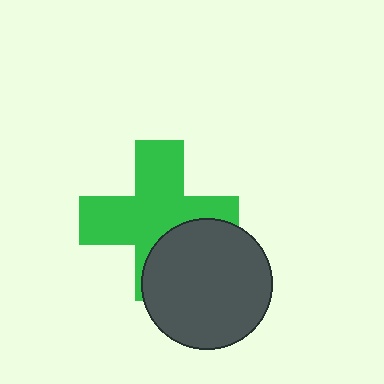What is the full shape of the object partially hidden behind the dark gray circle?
The partially hidden object is a green cross.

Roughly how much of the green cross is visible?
Most of it is visible (roughly 70%).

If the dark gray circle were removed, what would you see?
You would see the complete green cross.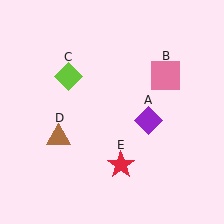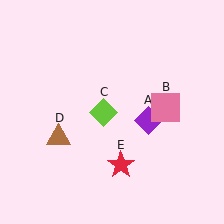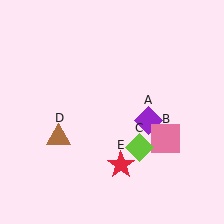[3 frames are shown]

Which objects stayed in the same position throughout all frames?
Purple diamond (object A) and brown triangle (object D) and red star (object E) remained stationary.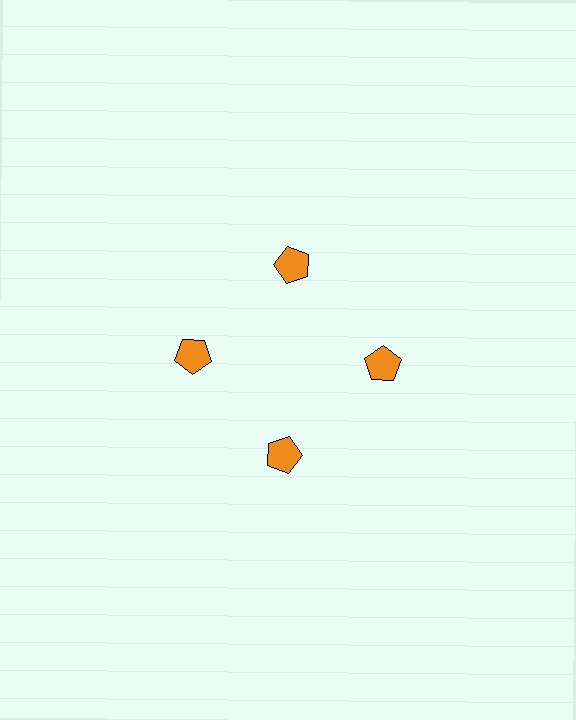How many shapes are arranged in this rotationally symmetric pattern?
There are 4 shapes, arranged in 4 groups of 1.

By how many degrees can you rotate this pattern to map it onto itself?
The pattern maps onto itself every 90 degrees of rotation.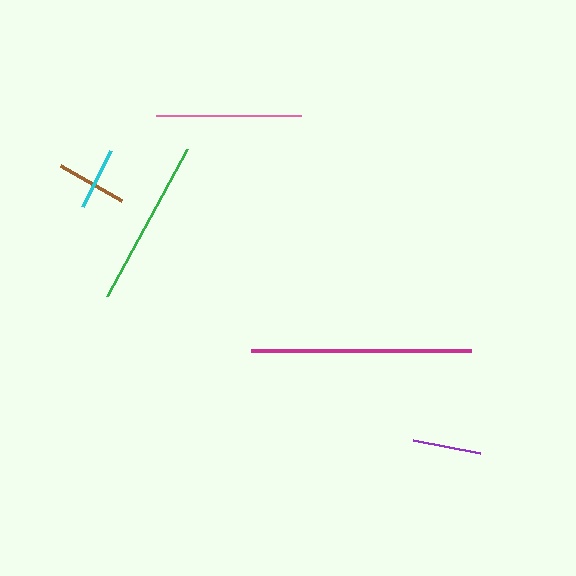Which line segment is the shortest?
The cyan line is the shortest at approximately 63 pixels.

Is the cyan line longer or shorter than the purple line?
The purple line is longer than the cyan line.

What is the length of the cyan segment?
The cyan segment is approximately 63 pixels long.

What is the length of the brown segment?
The brown segment is approximately 70 pixels long.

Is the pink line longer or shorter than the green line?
The green line is longer than the pink line.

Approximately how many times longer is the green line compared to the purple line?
The green line is approximately 2.4 times the length of the purple line.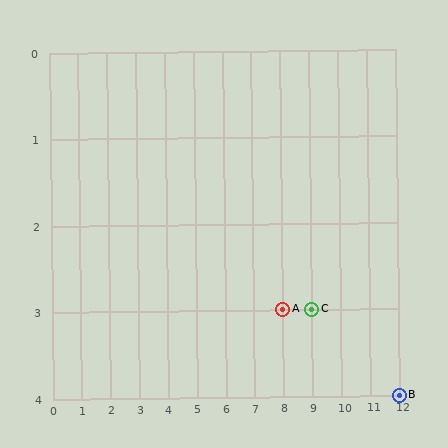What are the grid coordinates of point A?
Point A is at grid coordinates (8, 3).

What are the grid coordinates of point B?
Point B is at grid coordinates (12, 4).